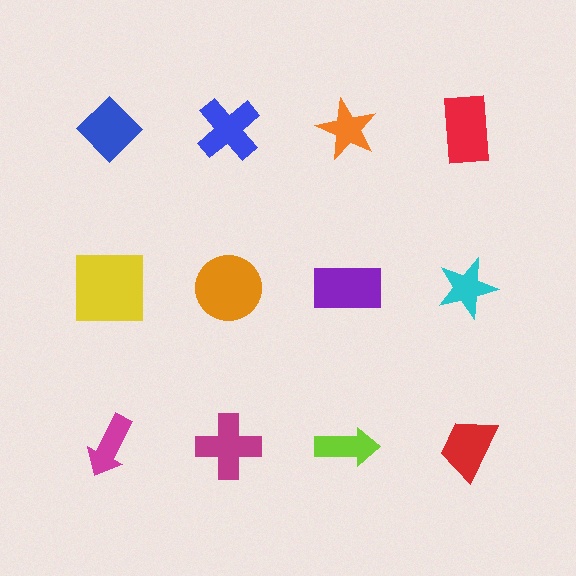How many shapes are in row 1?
4 shapes.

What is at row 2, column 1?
A yellow square.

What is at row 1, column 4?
A red rectangle.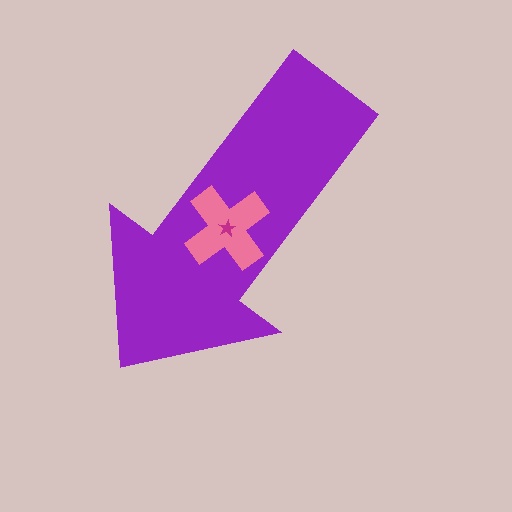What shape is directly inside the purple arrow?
The pink cross.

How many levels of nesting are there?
3.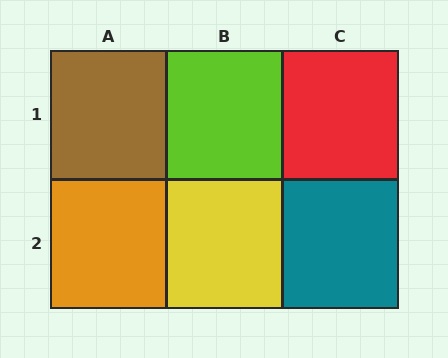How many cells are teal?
1 cell is teal.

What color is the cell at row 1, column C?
Red.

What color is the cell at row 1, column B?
Lime.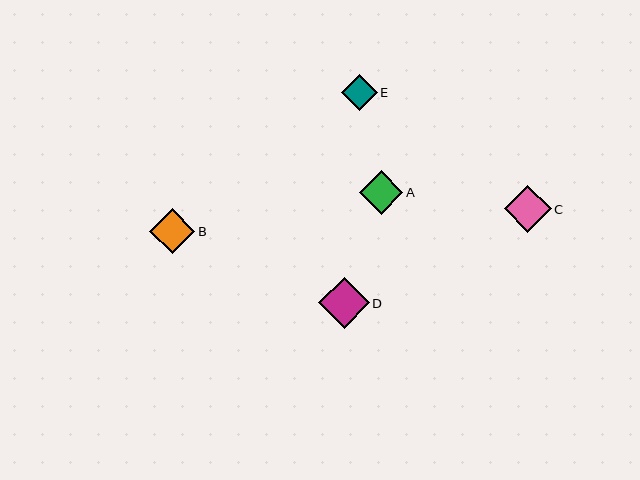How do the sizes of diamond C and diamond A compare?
Diamond C and diamond A are approximately the same size.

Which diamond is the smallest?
Diamond E is the smallest with a size of approximately 36 pixels.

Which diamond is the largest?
Diamond D is the largest with a size of approximately 51 pixels.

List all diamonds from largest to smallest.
From largest to smallest: D, C, B, A, E.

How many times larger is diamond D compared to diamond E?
Diamond D is approximately 1.4 times the size of diamond E.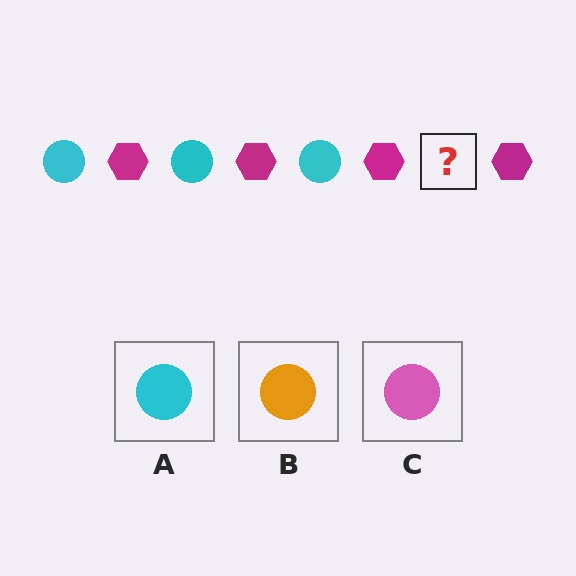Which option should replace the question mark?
Option A.